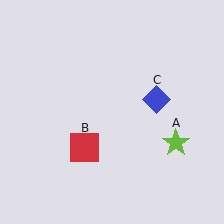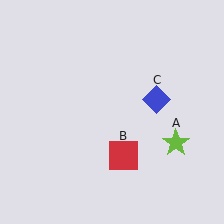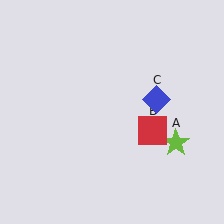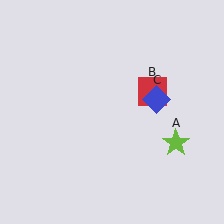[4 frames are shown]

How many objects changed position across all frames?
1 object changed position: red square (object B).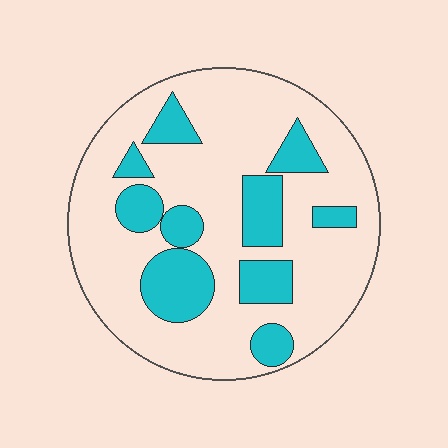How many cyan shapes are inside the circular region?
10.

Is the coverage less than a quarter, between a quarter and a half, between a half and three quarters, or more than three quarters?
Between a quarter and a half.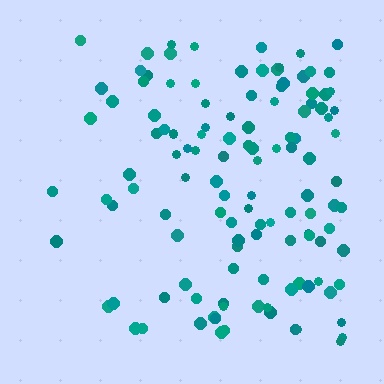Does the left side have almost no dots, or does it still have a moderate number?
Still a moderate number, just noticeably fewer than the right.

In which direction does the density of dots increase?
From left to right, with the right side densest.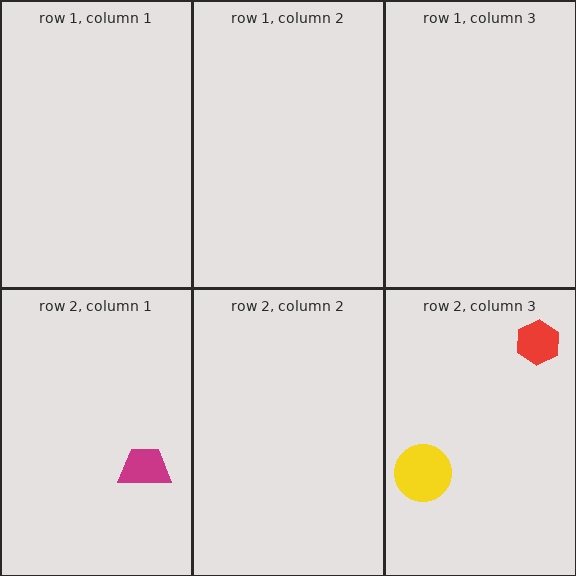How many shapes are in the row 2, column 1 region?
1.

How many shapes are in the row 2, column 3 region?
2.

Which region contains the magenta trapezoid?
The row 2, column 1 region.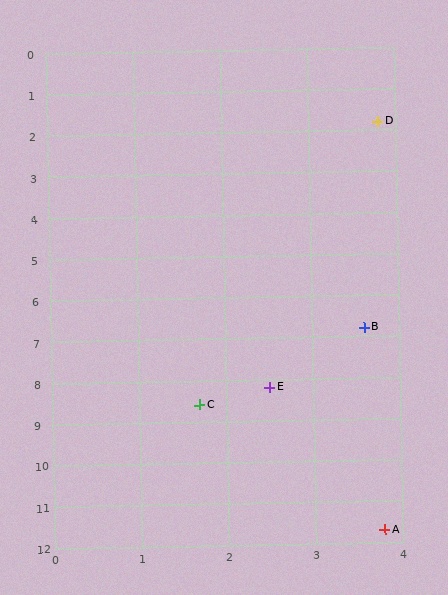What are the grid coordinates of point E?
Point E is at approximately (2.5, 8.2).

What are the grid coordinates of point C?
Point C is at approximately (1.7, 8.6).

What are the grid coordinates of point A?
Point A is at approximately (3.8, 11.7).